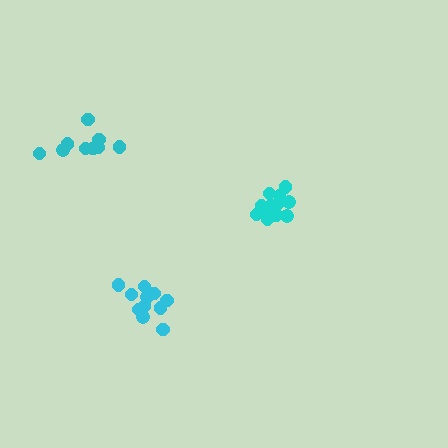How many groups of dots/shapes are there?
There are 3 groups.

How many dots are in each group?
Group 1: 14 dots, Group 2: 11 dots, Group 3: 9 dots (34 total).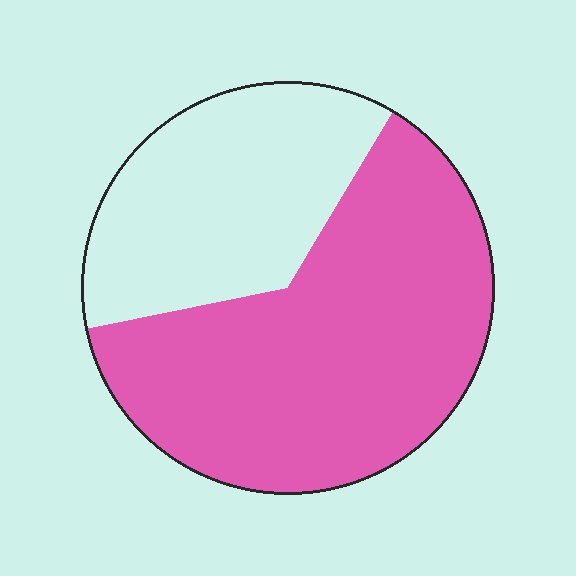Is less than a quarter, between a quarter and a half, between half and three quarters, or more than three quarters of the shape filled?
Between half and three quarters.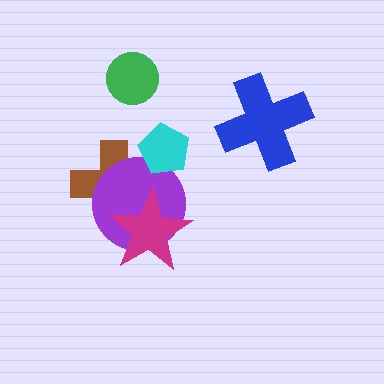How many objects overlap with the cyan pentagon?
2 objects overlap with the cyan pentagon.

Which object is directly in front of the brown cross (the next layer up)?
The purple circle is directly in front of the brown cross.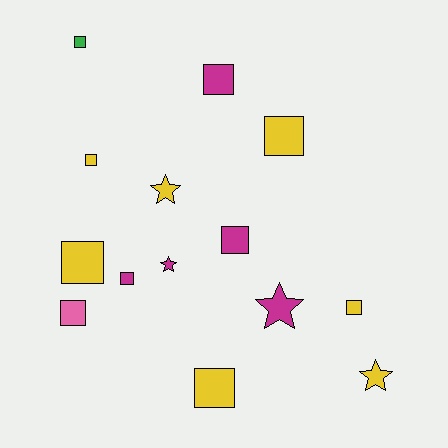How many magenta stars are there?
There are 2 magenta stars.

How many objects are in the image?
There are 14 objects.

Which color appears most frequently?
Yellow, with 7 objects.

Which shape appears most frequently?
Square, with 10 objects.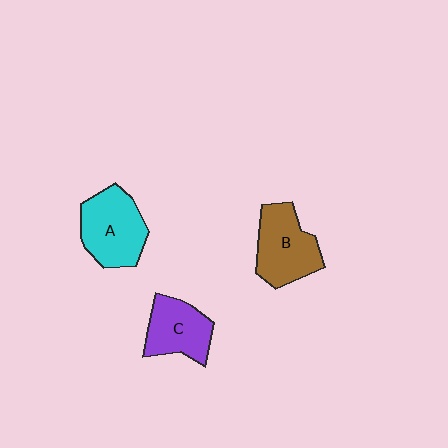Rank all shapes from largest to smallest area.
From largest to smallest: A (cyan), B (brown), C (purple).